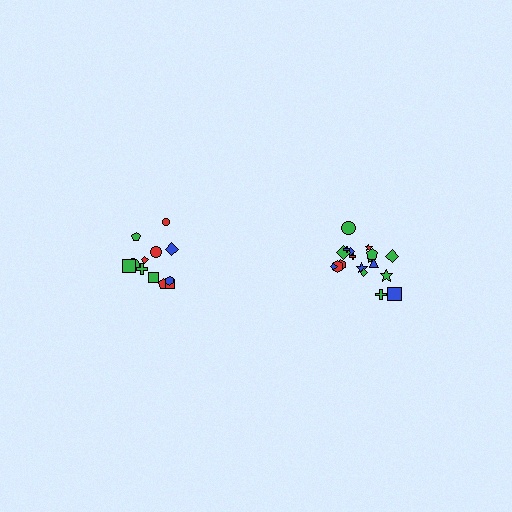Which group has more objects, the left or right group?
The right group.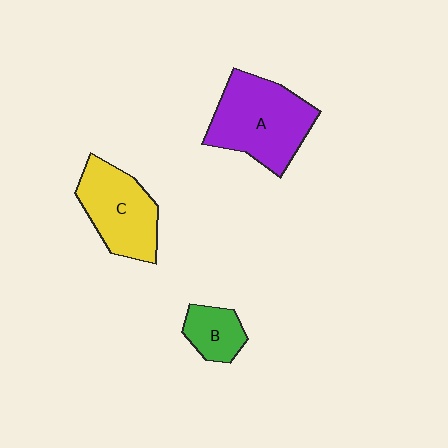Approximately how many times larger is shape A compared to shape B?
Approximately 2.6 times.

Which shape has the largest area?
Shape A (purple).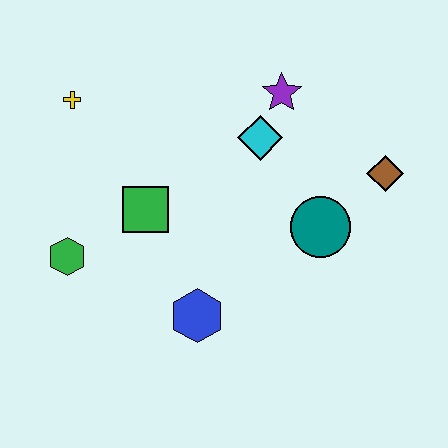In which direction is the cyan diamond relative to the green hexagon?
The cyan diamond is to the right of the green hexagon.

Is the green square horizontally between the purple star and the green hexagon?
Yes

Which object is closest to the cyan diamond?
The purple star is closest to the cyan diamond.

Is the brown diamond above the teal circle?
Yes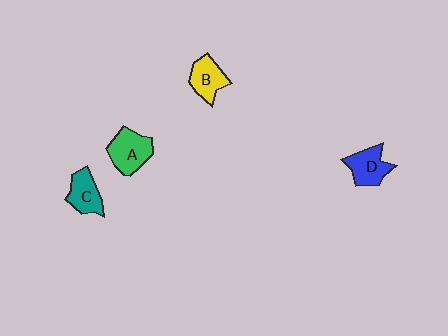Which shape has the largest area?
Shape A (green).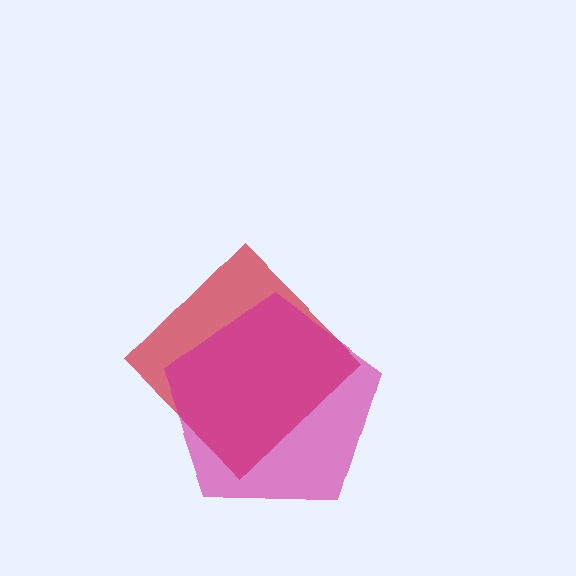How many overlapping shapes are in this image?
There are 2 overlapping shapes in the image.